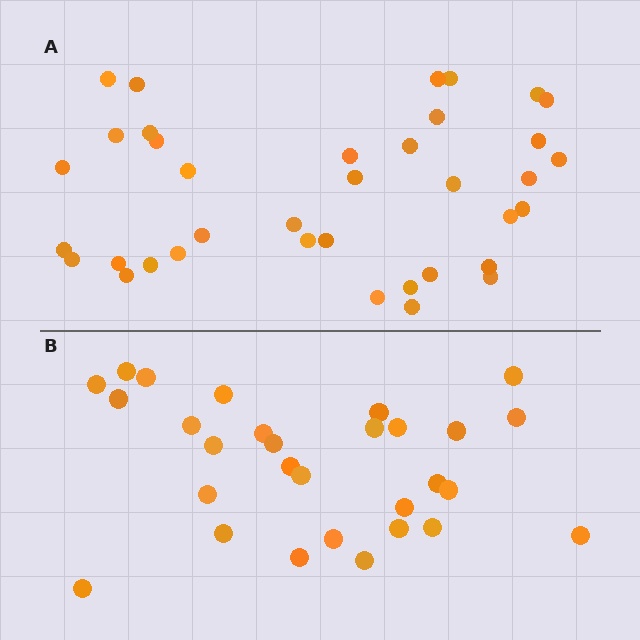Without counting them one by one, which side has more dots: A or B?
Region A (the top region) has more dots.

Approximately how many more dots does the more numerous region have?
Region A has roughly 8 or so more dots than region B.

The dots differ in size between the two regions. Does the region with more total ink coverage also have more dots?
No. Region B has more total ink coverage because its dots are larger, but region A actually contains more individual dots. Total area can be misleading — the number of items is what matters here.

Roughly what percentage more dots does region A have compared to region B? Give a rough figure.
About 30% more.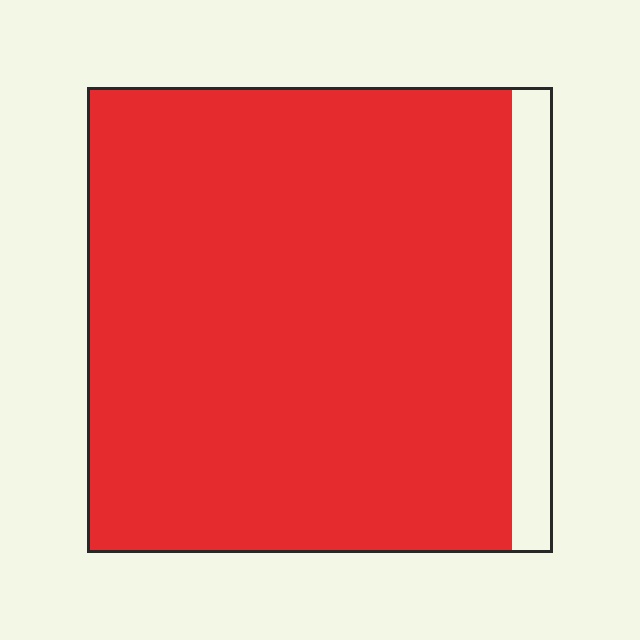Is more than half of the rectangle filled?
Yes.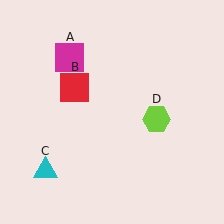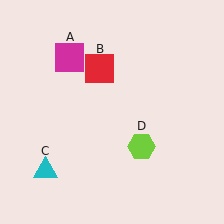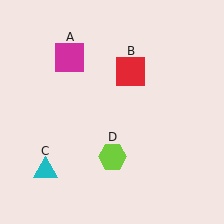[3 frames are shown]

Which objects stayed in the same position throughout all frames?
Magenta square (object A) and cyan triangle (object C) remained stationary.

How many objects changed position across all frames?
2 objects changed position: red square (object B), lime hexagon (object D).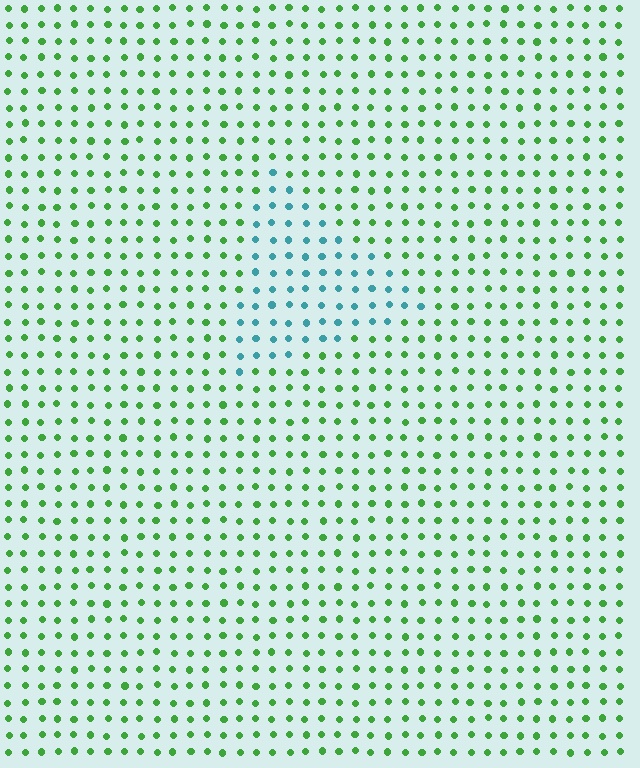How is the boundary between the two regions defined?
The boundary is defined purely by a slight shift in hue (about 65 degrees). Spacing, size, and orientation are identical on both sides.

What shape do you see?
I see a triangle.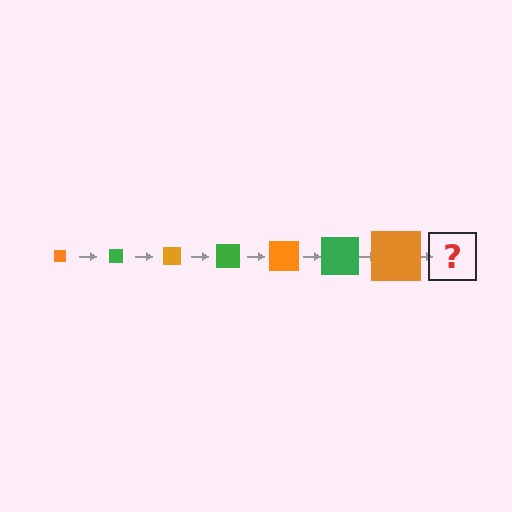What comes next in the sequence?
The next element should be a green square, larger than the previous one.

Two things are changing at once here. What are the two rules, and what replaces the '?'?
The two rules are that the square grows larger each step and the color cycles through orange and green. The '?' should be a green square, larger than the previous one.